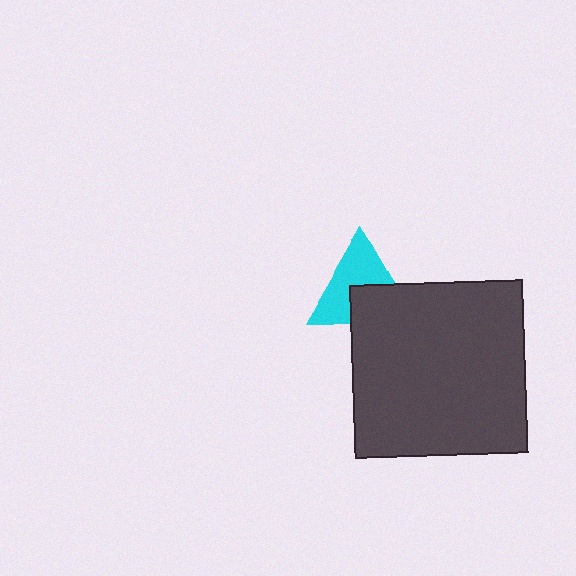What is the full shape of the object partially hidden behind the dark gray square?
The partially hidden object is a cyan triangle.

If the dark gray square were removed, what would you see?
You would see the complete cyan triangle.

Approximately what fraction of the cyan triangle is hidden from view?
Roughly 40% of the cyan triangle is hidden behind the dark gray square.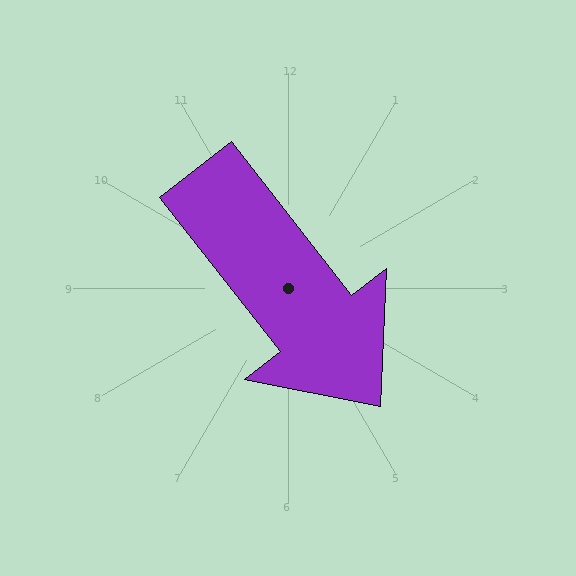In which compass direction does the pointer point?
Southeast.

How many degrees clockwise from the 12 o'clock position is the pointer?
Approximately 142 degrees.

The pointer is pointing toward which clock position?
Roughly 5 o'clock.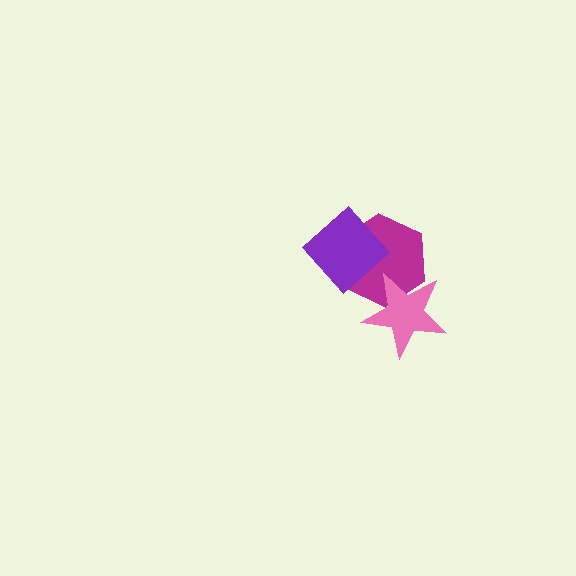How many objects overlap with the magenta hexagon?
2 objects overlap with the magenta hexagon.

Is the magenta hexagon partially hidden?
Yes, it is partially covered by another shape.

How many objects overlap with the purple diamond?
1 object overlaps with the purple diamond.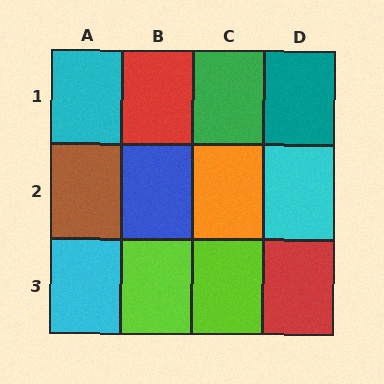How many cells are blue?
1 cell is blue.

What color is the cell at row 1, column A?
Cyan.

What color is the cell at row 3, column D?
Red.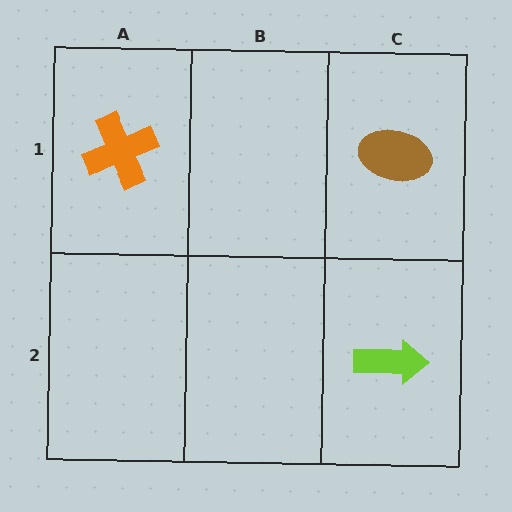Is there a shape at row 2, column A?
No, that cell is empty.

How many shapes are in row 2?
1 shape.